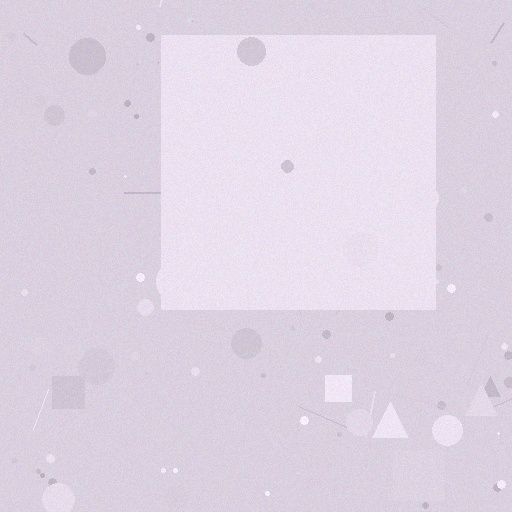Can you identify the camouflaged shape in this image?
The camouflaged shape is a square.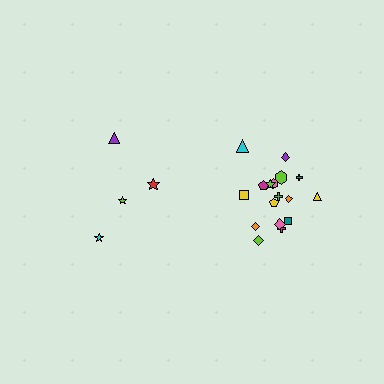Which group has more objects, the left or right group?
The right group.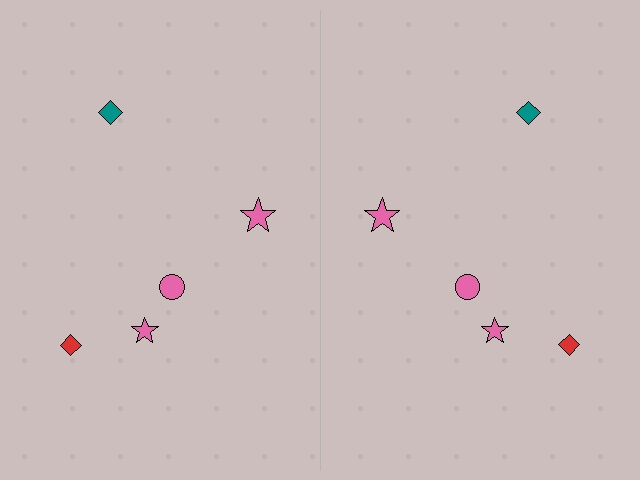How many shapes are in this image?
There are 10 shapes in this image.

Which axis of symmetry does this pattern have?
The pattern has a vertical axis of symmetry running through the center of the image.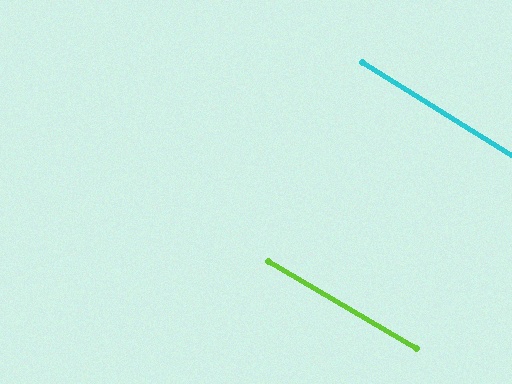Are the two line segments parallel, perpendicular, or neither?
Parallel — their directions differ by only 1.6°.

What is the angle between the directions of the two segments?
Approximately 2 degrees.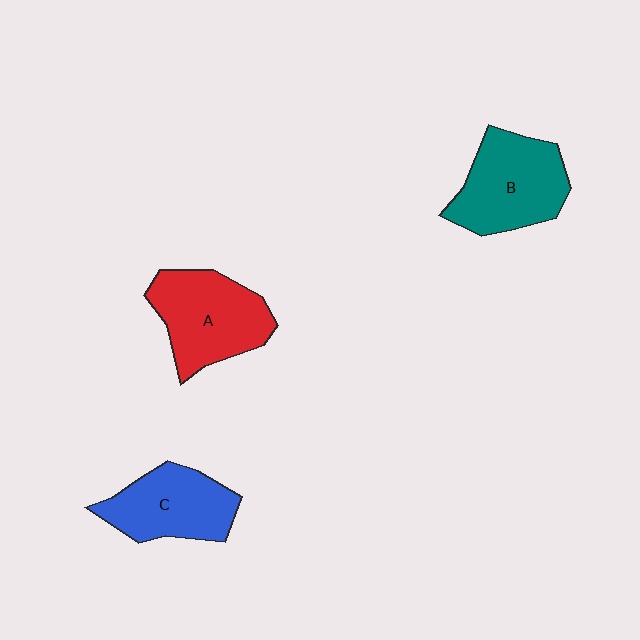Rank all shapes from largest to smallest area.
From largest to smallest: B (teal), A (red), C (blue).